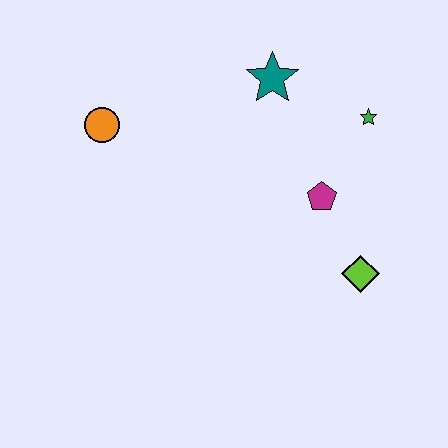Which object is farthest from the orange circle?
The lime diamond is farthest from the orange circle.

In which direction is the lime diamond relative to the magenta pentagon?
The lime diamond is below the magenta pentagon.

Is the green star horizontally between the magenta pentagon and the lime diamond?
No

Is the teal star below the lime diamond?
No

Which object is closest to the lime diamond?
The magenta pentagon is closest to the lime diamond.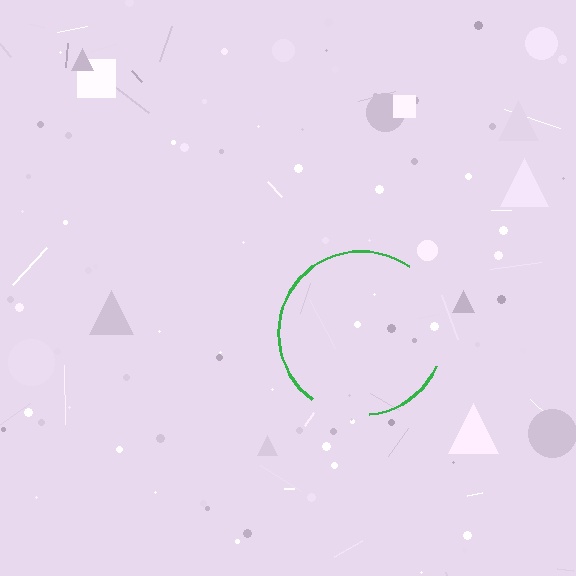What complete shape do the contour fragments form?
The contour fragments form a circle.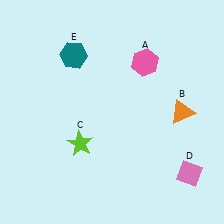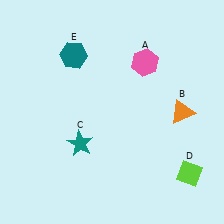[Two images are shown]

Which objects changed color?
C changed from lime to teal. D changed from pink to lime.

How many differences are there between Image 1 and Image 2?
There are 2 differences between the two images.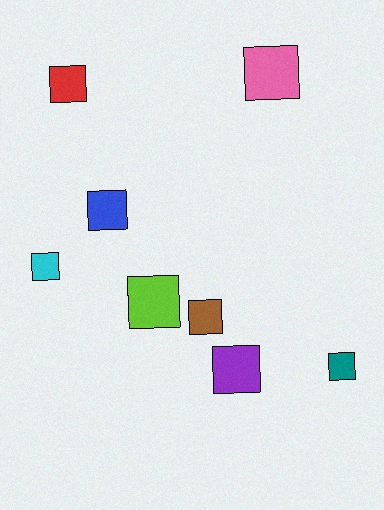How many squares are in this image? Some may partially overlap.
There are 8 squares.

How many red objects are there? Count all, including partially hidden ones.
There is 1 red object.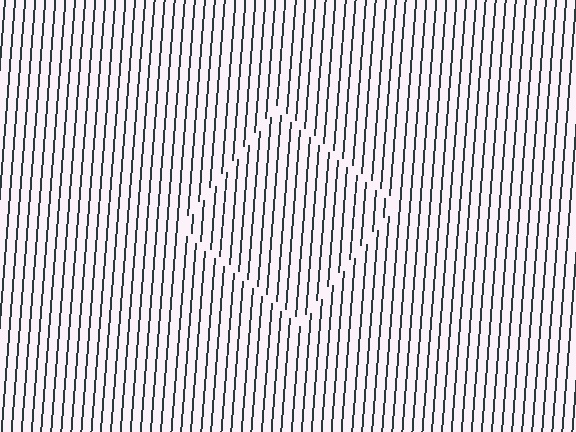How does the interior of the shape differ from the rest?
The interior of the shape contains the same grating, shifted by half a period — the contour is defined by the phase discontinuity where line-ends from the inner and outer gratings abut.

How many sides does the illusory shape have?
4 sides — the line-ends trace a square.